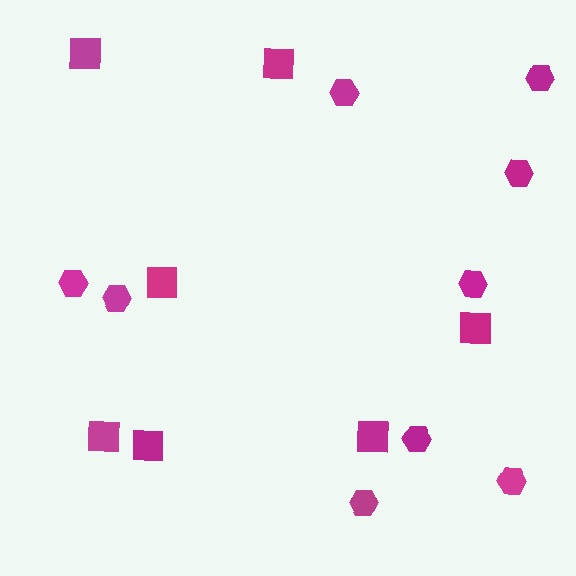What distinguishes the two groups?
There are 2 groups: one group of hexagons (9) and one group of squares (7).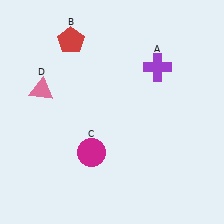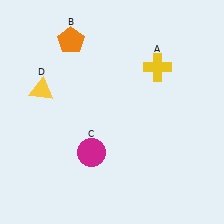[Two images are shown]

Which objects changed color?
A changed from purple to yellow. B changed from red to orange. D changed from pink to yellow.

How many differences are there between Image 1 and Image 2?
There are 3 differences between the two images.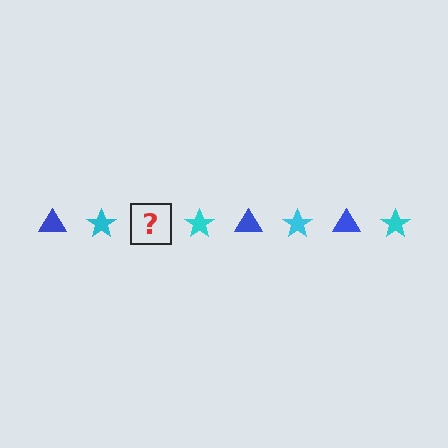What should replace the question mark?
The question mark should be replaced with a blue triangle.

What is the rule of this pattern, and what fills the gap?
The rule is that the pattern alternates between blue triangle and cyan star. The gap should be filled with a blue triangle.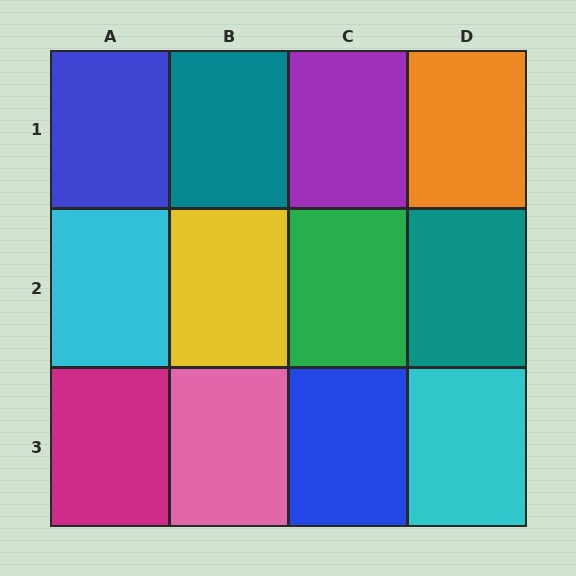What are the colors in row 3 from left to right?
Magenta, pink, blue, cyan.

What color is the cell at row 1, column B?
Teal.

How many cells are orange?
1 cell is orange.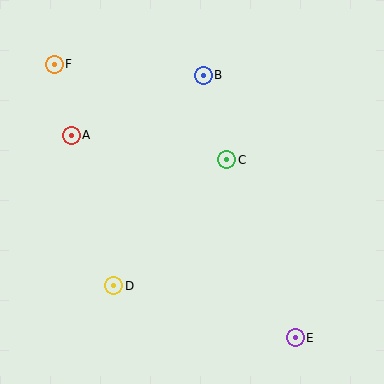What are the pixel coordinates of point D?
Point D is at (114, 286).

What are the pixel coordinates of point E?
Point E is at (295, 338).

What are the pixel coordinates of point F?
Point F is at (54, 64).